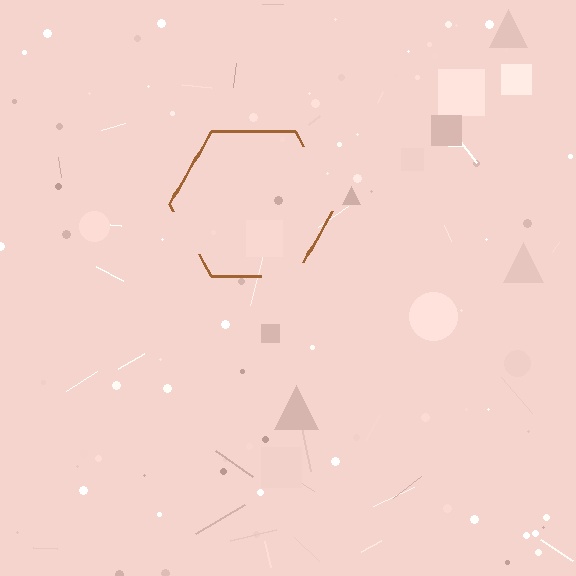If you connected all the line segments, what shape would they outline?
They would outline a hexagon.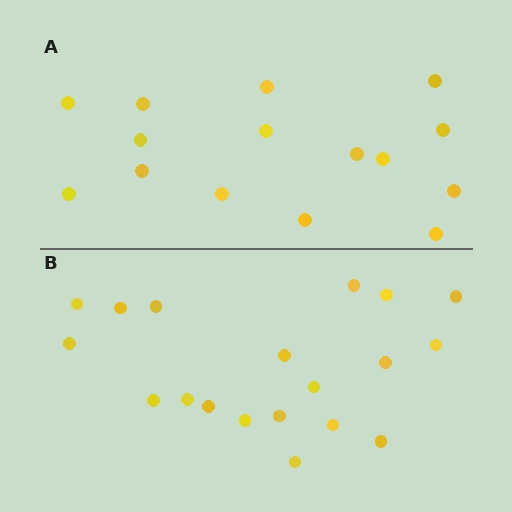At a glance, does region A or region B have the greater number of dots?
Region B (the bottom region) has more dots.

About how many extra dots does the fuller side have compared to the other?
Region B has about 4 more dots than region A.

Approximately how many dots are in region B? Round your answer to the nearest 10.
About 20 dots. (The exact count is 19, which rounds to 20.)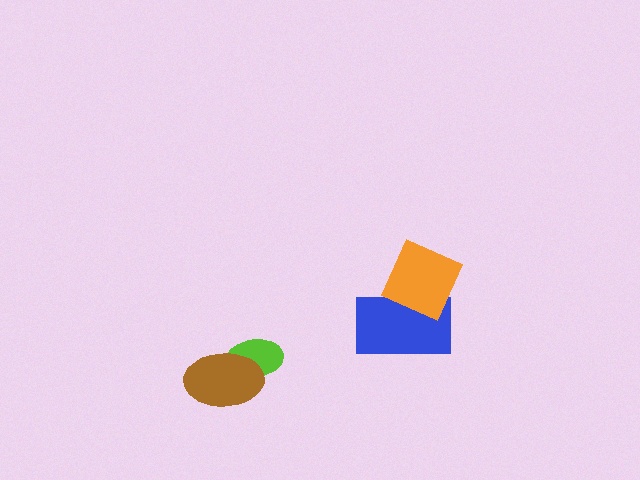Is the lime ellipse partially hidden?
Yes, it is partially covered by another shape.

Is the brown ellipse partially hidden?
No, no other shape covers it.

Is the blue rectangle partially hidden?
Yes, it is partially covered by another shape.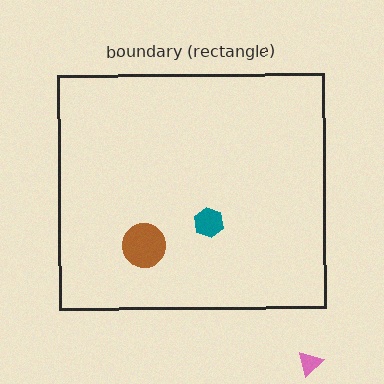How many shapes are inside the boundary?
2 inside, 1 outside.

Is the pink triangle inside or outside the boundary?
Outside.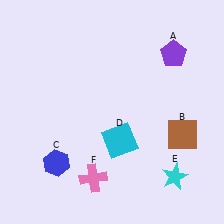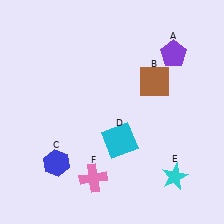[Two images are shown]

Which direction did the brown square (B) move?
The brown square (B) moved up.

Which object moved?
The brown square (B) moved up.